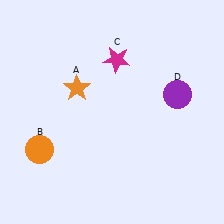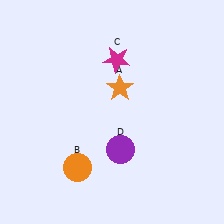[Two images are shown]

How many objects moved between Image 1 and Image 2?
3 objects moved between the two images.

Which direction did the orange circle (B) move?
The orange circle (B) moved right.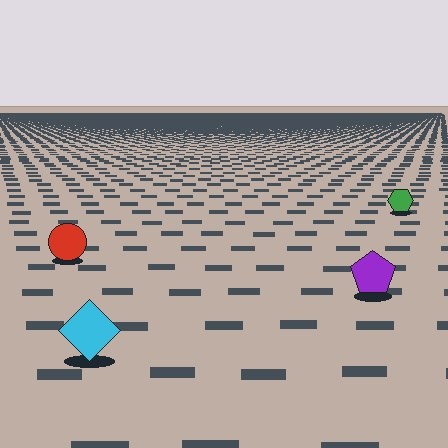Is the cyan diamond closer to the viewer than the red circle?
Yes. The cyan diamond is closer — you can tell from the texture gradient: the ground texture is coarser near it.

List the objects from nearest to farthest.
From nearest to farthest: the cyan diamond, the purple pentagon, the red circle, the green hexagon.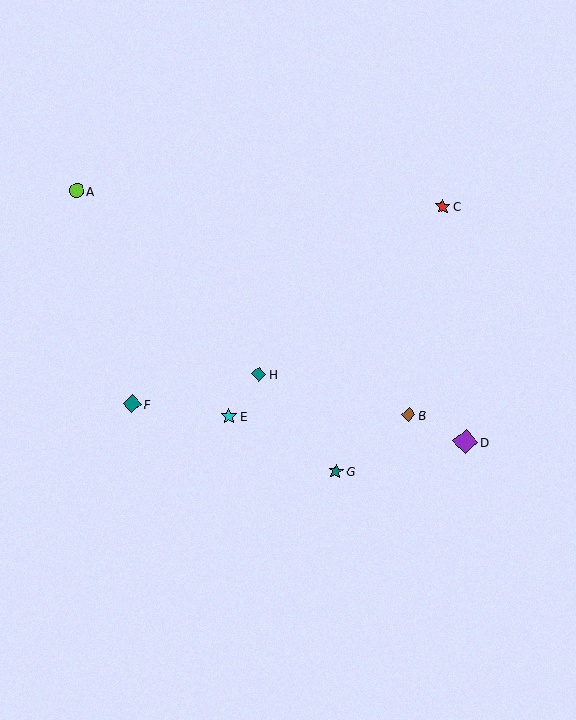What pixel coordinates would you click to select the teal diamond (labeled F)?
Click at (132, 404) to select the teal diamond F.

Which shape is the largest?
The purple diamond (labeled D) is the largest.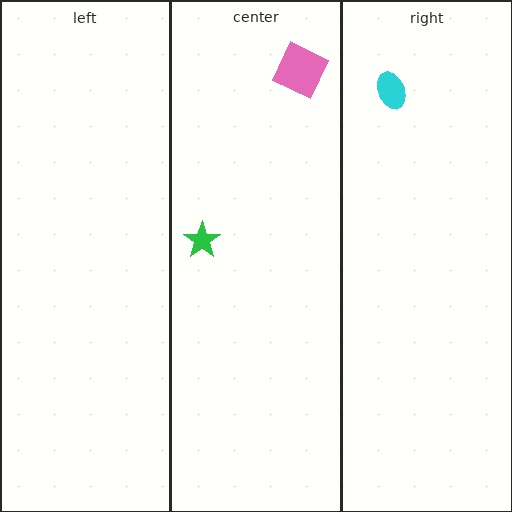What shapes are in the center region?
The green star, the pink square.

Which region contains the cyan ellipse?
The right region.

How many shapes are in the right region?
1.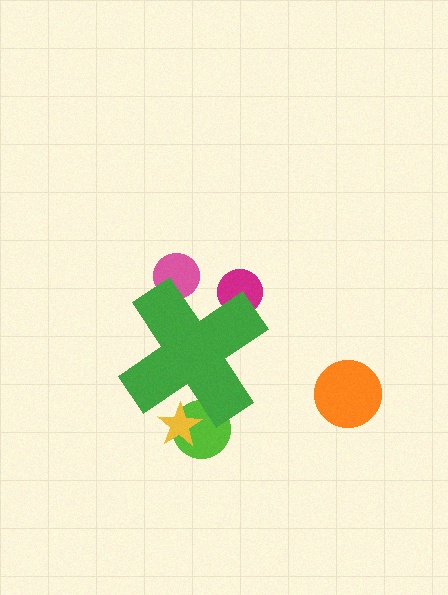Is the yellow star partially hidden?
Yes, the yellow star is partially hidden behind the green cross.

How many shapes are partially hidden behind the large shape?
4 shapes are partially hidden.